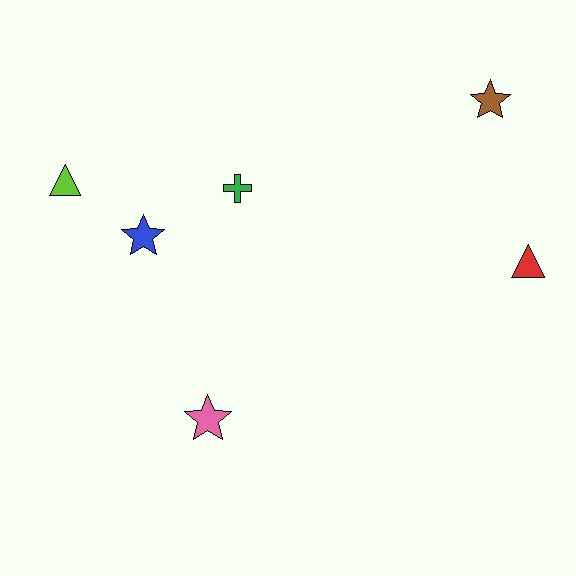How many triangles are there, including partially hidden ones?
There are 2 triangles.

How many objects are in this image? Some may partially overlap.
There are 6 objects.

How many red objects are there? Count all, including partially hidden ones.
There is 1 red object.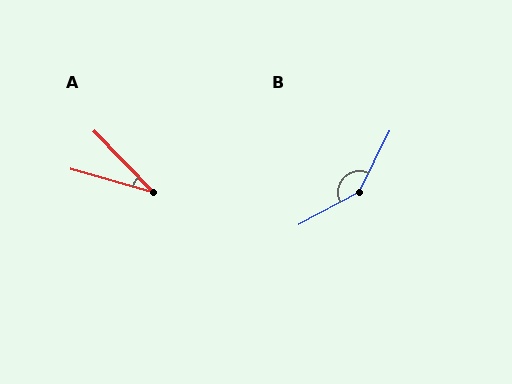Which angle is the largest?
B, at approximately 144 degrees.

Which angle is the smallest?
A, at approximately 30 degrees.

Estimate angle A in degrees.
Approximately 30 degrees.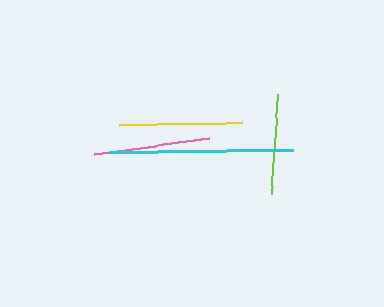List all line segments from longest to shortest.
From longest to shortest: cyan, yellow, pink, lime.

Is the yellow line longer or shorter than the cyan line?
The cyan line is longer than the yellow line.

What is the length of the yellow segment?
The yellow segment is approximately 123 pixels long.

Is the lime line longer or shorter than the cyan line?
The cyan line is longer than the lime line.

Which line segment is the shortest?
The lime line is the shortest at approximately 101 pixels.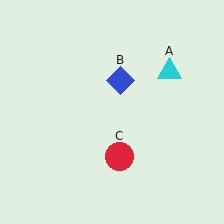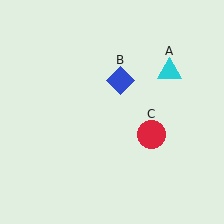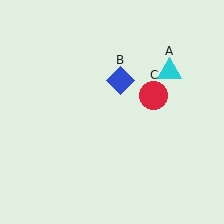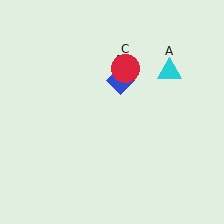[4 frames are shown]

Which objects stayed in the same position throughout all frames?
Cyan triangle (object A) and blue diamond (object B) remained stationary.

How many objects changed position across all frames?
1 object changed position: red circle (object C).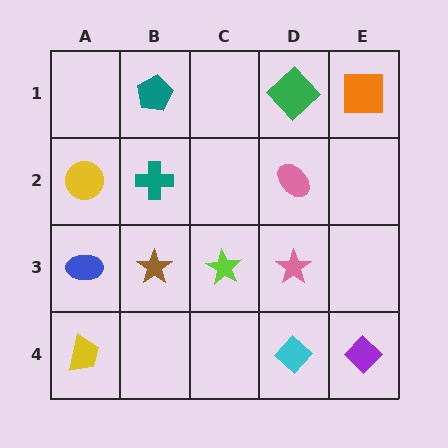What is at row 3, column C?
A lime star.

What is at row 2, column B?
A teal cross.